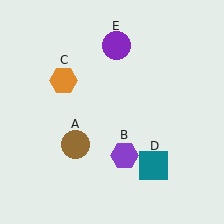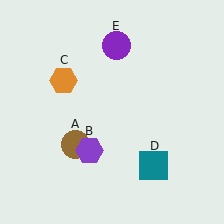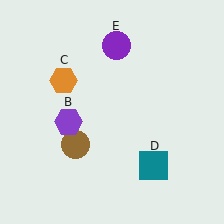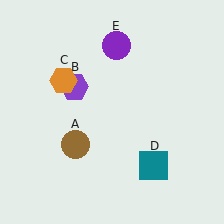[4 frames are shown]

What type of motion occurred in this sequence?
The purple hexagon (object B) rotated clockwise around the center of the scene.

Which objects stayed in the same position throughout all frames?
Brown circle (object A) and orange hexagon (object C) and teal square (object D) and purple circle (object E) remained stationary.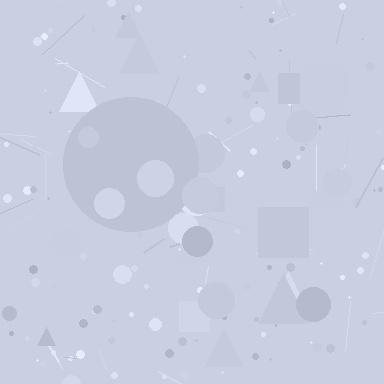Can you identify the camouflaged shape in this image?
The camouflaged shape is a circle.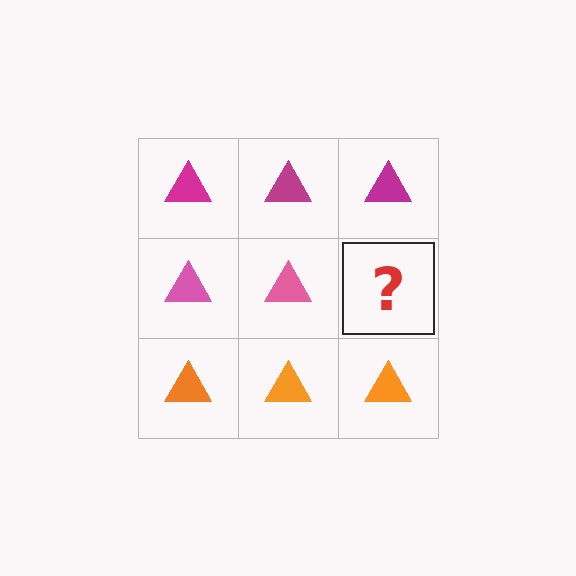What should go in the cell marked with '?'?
The missing cell should contain a pink triangle.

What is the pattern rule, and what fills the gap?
The rule is that each row has a consistent color. The gap should be filled with a pink triangle.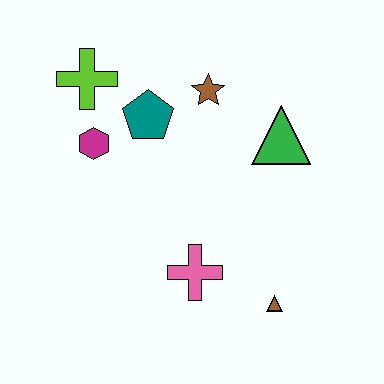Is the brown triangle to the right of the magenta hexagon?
Yes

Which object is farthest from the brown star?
The brown triangle is farthest from the brown star.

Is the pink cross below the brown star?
Yes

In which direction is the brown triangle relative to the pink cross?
The brown triangle is to the right of the pink cross.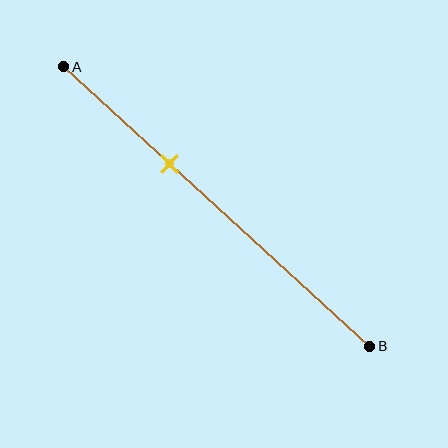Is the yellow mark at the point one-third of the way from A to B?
Yes, the mark is approximately at the one-third point.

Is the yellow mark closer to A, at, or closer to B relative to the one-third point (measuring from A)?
The yellow mark is approximately at the one-third point of segment AB.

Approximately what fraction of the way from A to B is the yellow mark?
The yellow mark is approximately 35% of the way from A to B.